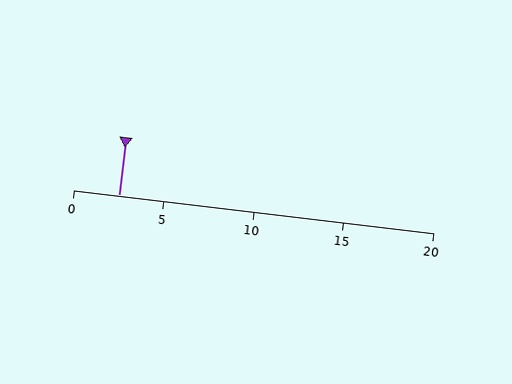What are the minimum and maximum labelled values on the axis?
The axis runs from 0 to 20.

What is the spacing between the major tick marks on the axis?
The major ticks are spaced 5 apart.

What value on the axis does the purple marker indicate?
The marker indicates approximately 2.5.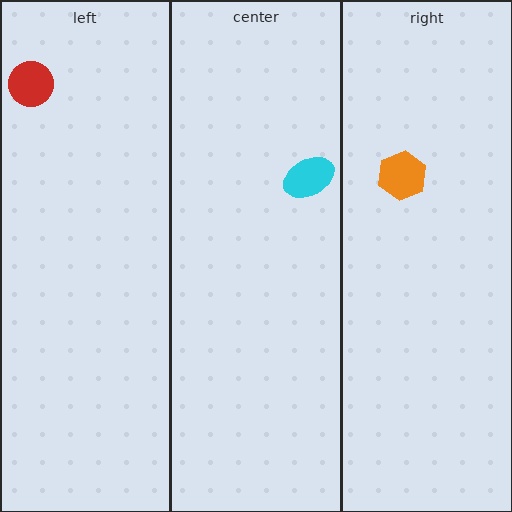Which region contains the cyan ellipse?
The center region.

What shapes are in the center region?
The cyan ellipse.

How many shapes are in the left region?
1.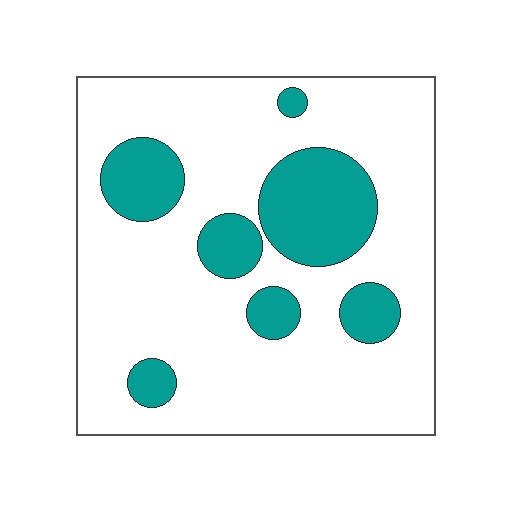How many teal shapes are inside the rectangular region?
7.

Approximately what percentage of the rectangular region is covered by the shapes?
Approximately 20%.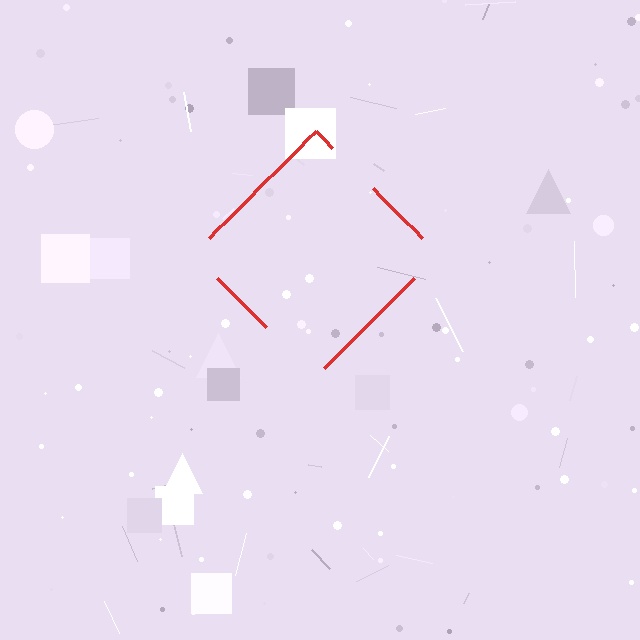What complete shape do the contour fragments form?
The contour fragments form a diamond.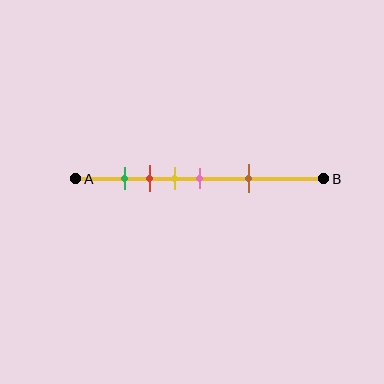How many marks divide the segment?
There are 5 marks dividing the segment.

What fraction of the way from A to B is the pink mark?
The pink mark is approximately 50% (0.5) of the way from A to B.